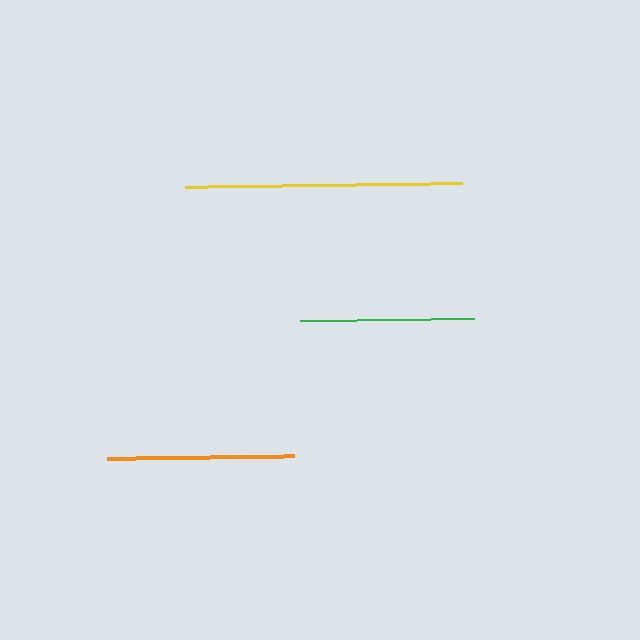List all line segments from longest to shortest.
From longest to shortest: yellow, orange, green.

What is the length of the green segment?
The green segment is approximately 174 pixels long.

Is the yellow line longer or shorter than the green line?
The yellow line is longer than the green line.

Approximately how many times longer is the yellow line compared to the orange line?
The yellow line is approximately 1.5 times the length of the orange line.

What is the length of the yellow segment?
The yellow segment is approximately 276 pixels long.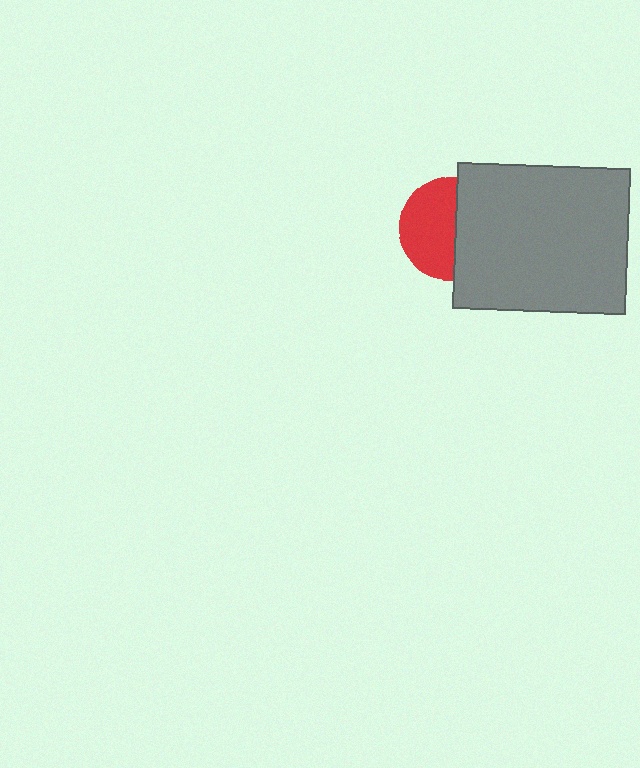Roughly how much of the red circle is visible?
About half of it is visible (roughly 55%).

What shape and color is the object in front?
The object in front is a gray rectangle.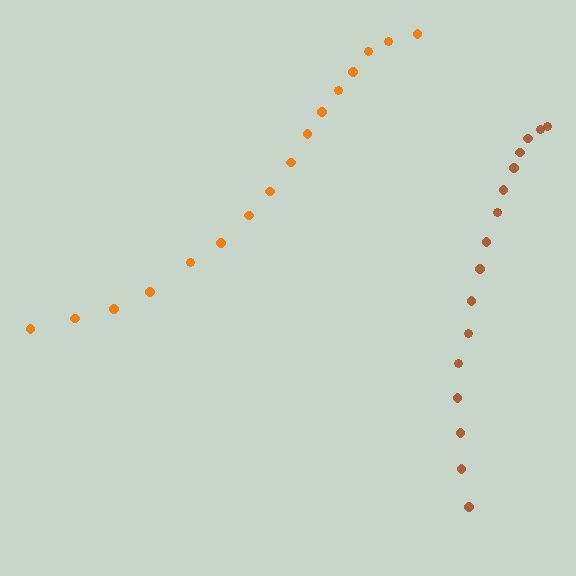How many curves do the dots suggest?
There are 2 distinct paths.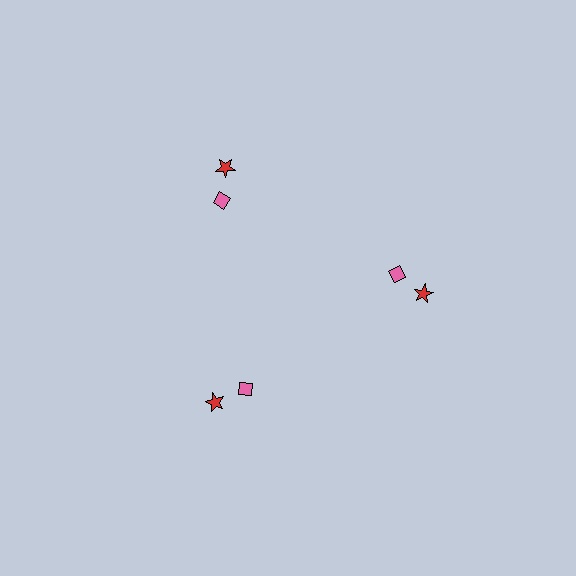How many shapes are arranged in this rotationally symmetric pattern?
There are 6 shapes, arranged in 3 groups of 2.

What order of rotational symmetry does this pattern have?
This pattern has 3-fold rotational symmetry.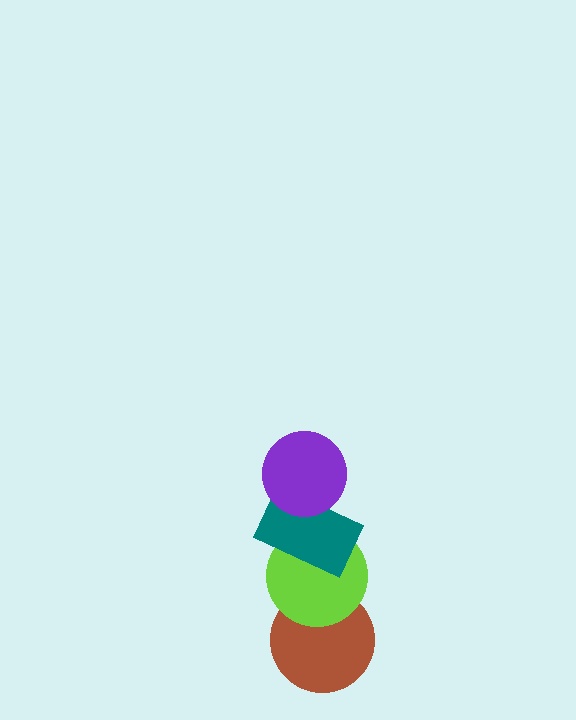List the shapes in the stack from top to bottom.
From top to bottom: the purple circle, the teal rectangle, the lime circle, the brown circle.